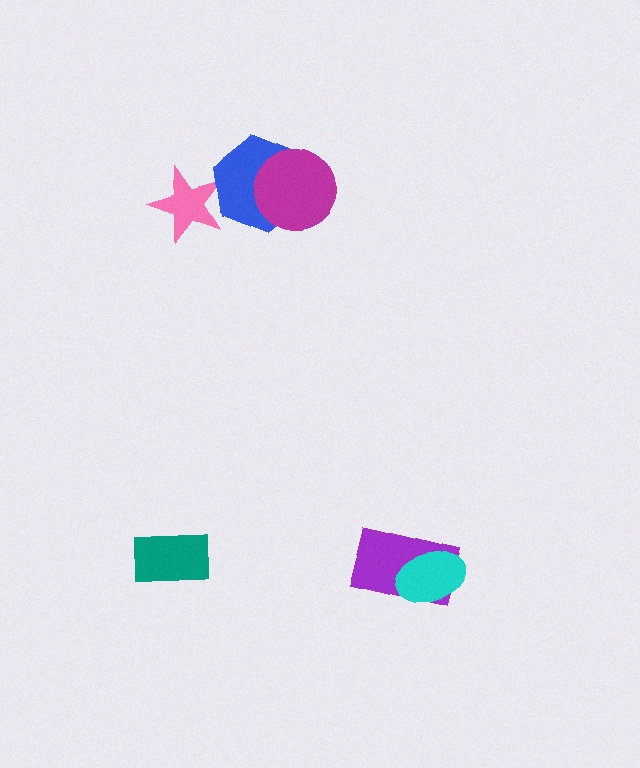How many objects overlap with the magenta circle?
1 object overlaps with the magenta circle.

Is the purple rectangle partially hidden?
Yes, it is partially covered by another shape.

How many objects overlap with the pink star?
1 object overlaps with the pink star.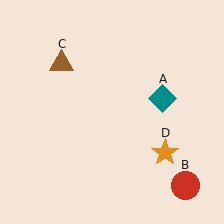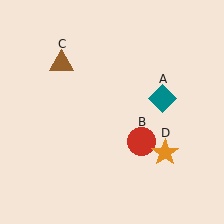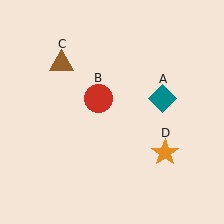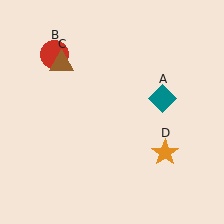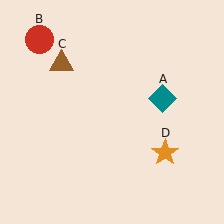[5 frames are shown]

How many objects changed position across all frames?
1 object changed position: red circle (object B).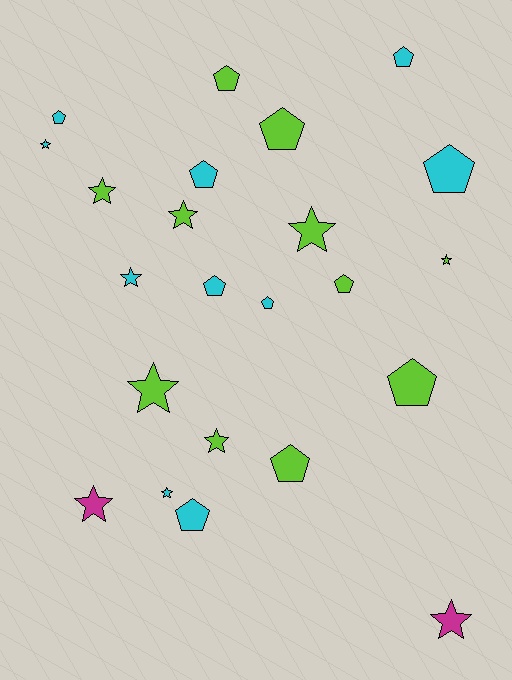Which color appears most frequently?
Lime, with 11 objects.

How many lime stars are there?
There are 6 lime stars.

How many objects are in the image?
There are 23 objects.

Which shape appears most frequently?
Pentagon, with 12 objects.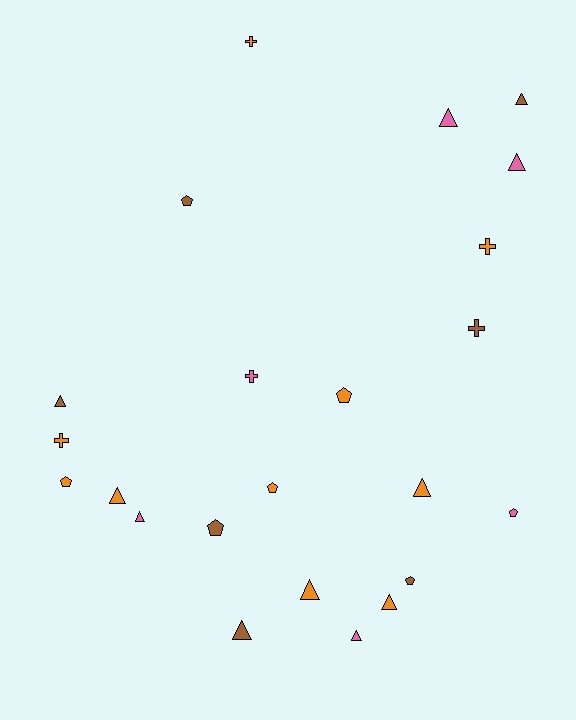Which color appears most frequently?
Orange, with 10 objects.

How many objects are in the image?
There are 23 objects.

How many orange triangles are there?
There are 4 orange triangles.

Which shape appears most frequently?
Triangle, with 11 objects.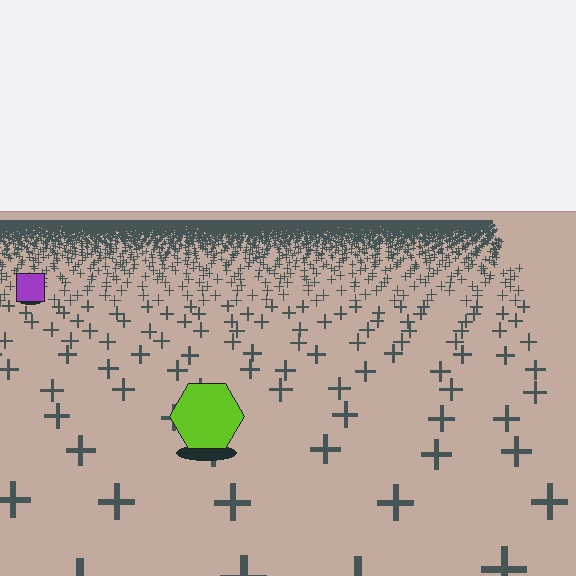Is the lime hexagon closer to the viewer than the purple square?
Yes. The lime hexagon is closer — you can tell from the texture gradient: the ground texture is coarser near it.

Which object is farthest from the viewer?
The purple square is farthest from the viewer. It appears smaller and the ground texture around it is denser.